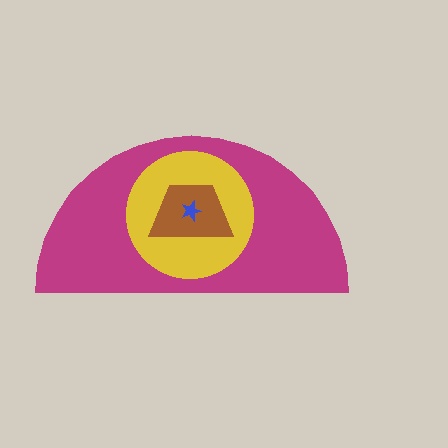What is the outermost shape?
The magenta semicircle.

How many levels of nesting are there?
4.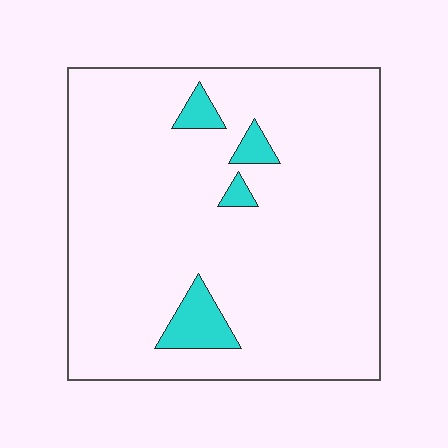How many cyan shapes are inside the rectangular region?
4.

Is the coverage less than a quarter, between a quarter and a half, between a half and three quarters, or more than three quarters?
Less than a quarter.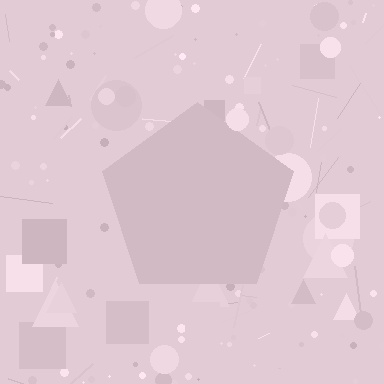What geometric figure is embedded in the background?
A pentagon is embedded in the background.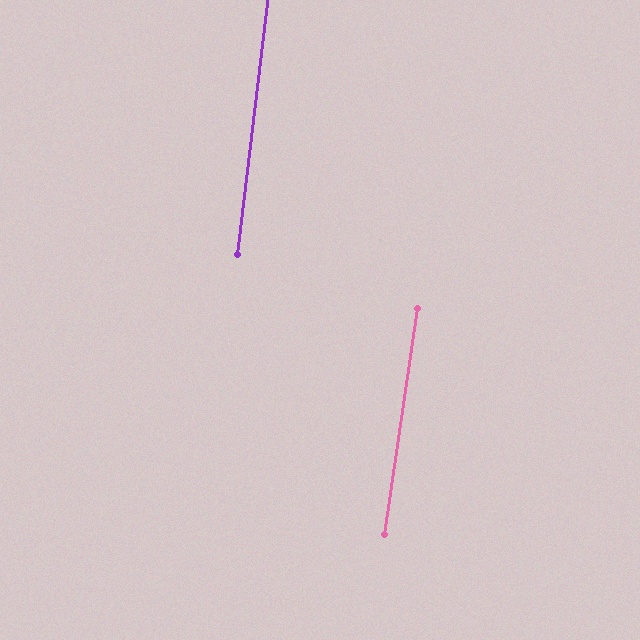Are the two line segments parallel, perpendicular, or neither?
Parallel — their directions differ by only 1.5°.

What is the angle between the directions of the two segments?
Approximately 2 degrees.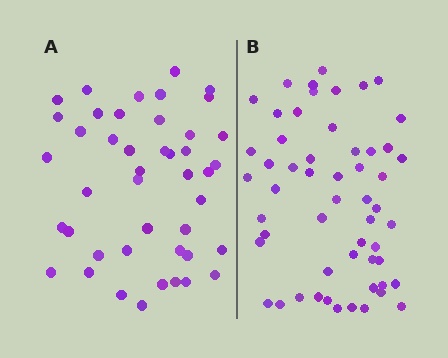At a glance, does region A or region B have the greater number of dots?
Region B (the right region) has more dots.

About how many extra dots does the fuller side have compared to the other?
Region B has roughly 12 or so more dots than region A.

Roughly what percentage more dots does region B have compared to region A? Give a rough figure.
About 25% more.